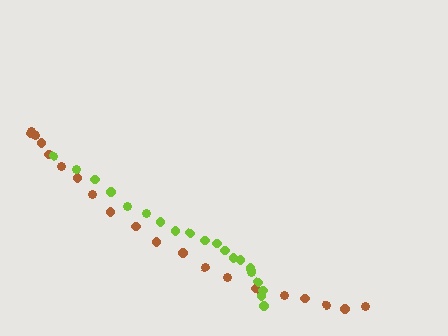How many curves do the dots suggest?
There are 2 distinct paths.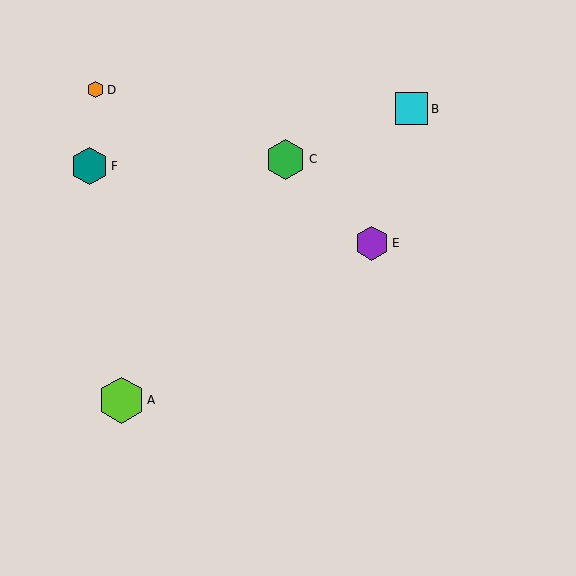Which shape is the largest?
The lime hexagon (labeled A) is the largest.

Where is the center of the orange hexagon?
The center of the orange hexagon is at (96, 90).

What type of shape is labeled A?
Shape A is a lime hexagon.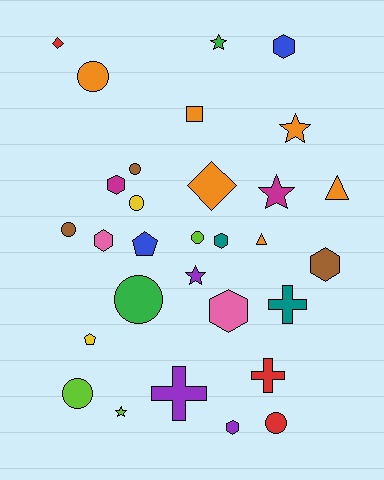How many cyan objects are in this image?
There are no cyan objects.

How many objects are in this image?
There are 30 objects.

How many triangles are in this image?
There are 2 triangles.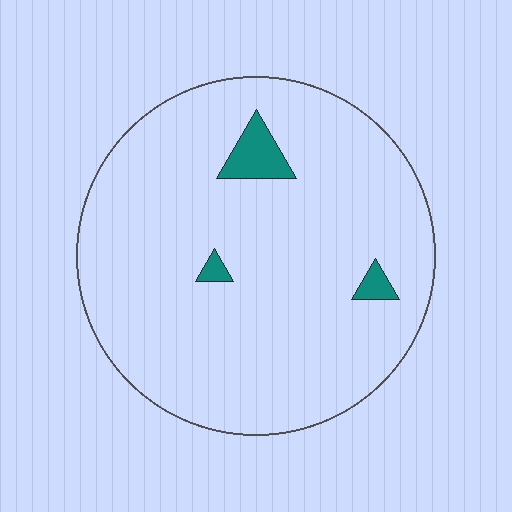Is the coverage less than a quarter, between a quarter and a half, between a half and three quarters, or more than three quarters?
Less than a quarter.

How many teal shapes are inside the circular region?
3.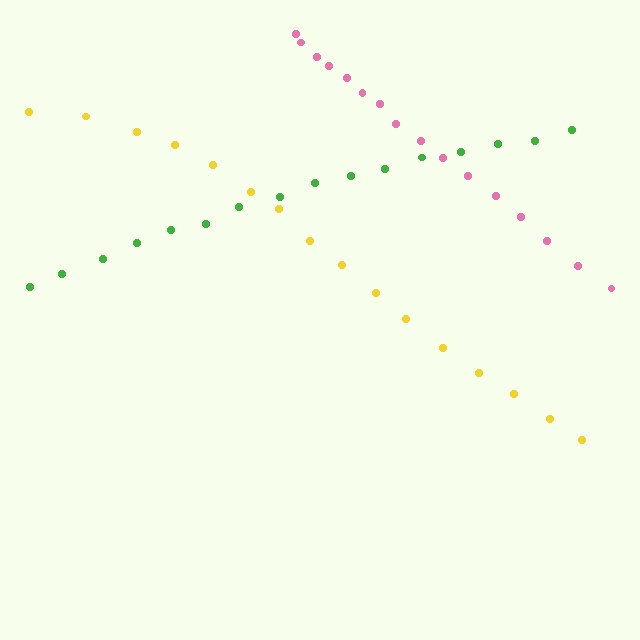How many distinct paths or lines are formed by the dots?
There are 3 distinct paths.